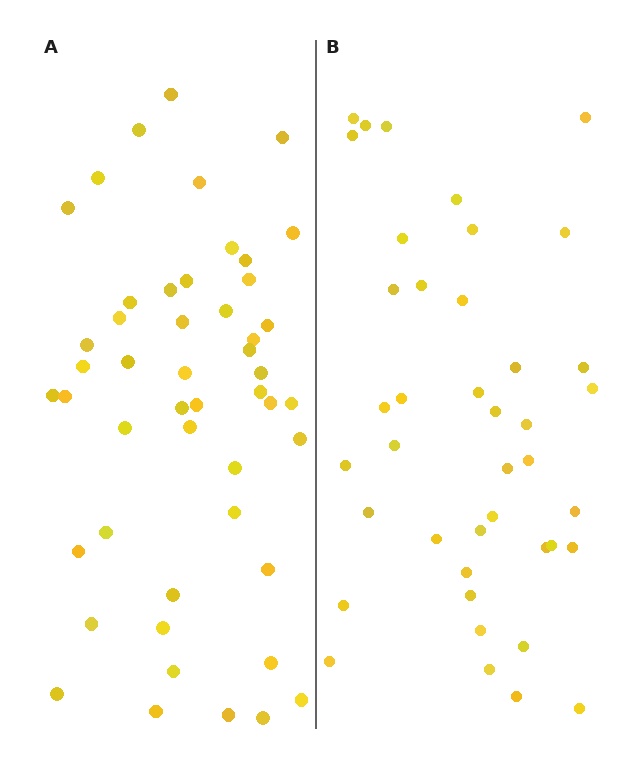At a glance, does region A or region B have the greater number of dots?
Region A (the left region) has more dots.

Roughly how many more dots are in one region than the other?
Region A has roughly 8 or so more dots than region B.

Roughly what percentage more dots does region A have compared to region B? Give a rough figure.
About 20% more.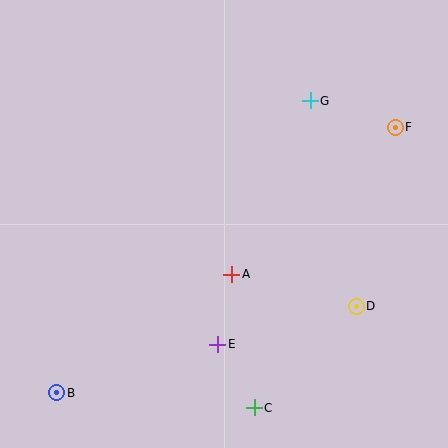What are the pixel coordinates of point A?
Point A is at (232, 274).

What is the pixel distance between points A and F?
The distance between A and F is 220 pixels.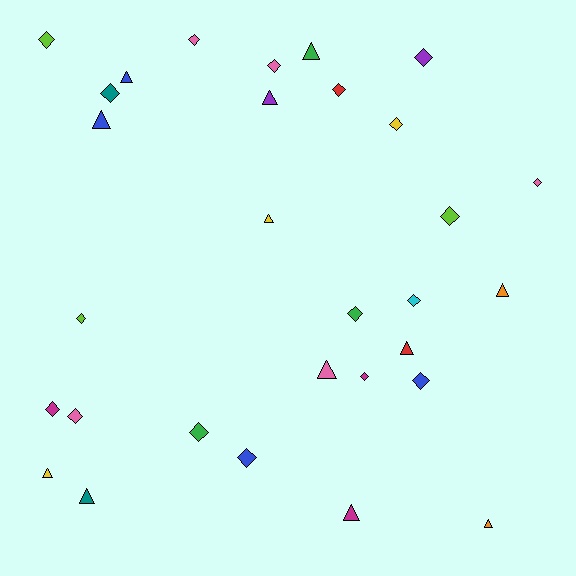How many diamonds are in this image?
There are 18 diamonds.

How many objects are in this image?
There are 30 objects.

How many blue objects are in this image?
There are 4 blue objects.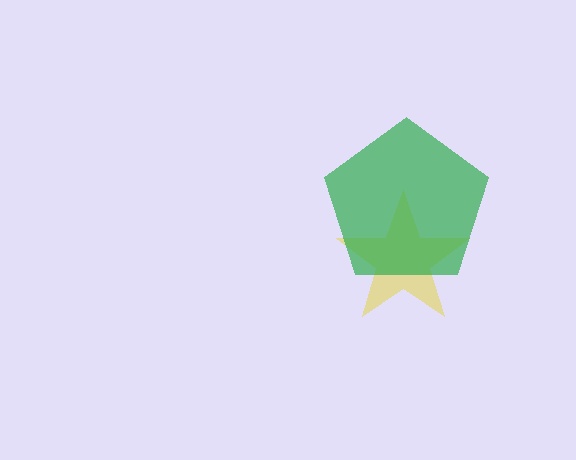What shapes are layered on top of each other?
The layered shapes are: a yellow star, a green pentagon.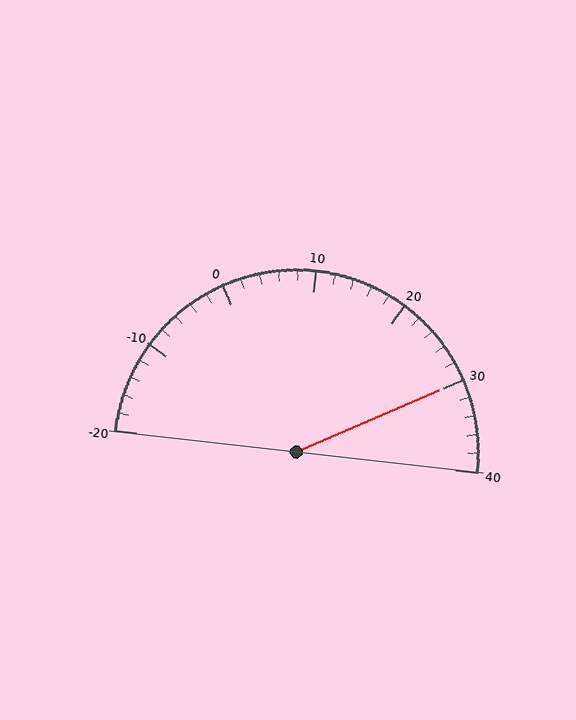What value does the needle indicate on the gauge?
The needle indicates approximately 30.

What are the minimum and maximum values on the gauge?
The gauge ranges from -20 to 40.